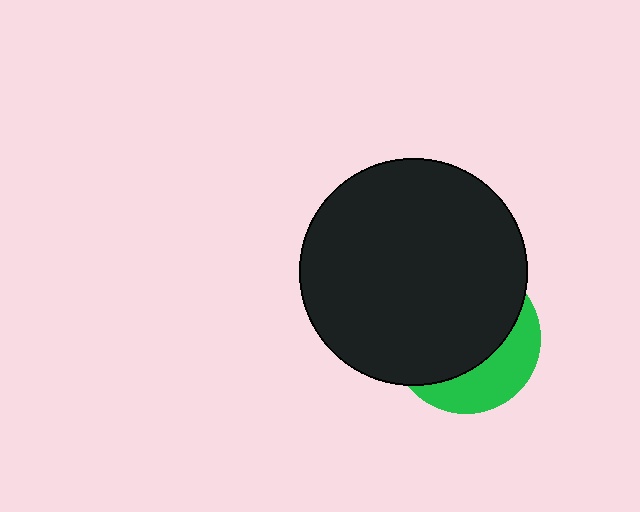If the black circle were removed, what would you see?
You would see the complete green circle.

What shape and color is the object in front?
The object in front is a black circle.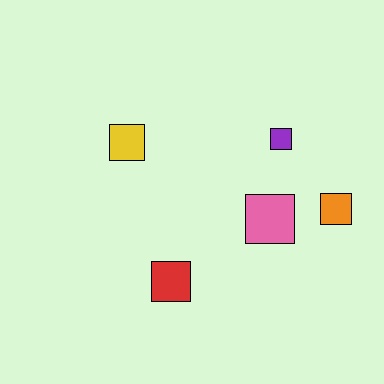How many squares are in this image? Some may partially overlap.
There are 5 squares.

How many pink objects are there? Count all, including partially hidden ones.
There is 1 pink object.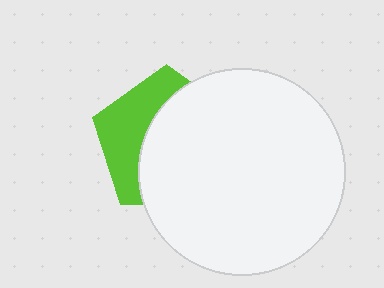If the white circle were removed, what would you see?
You would see the complete lime pentagon.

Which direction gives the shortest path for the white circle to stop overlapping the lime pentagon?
Moving right gives the shortest separation.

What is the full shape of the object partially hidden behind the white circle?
The partially hidden object is a lime pentagon.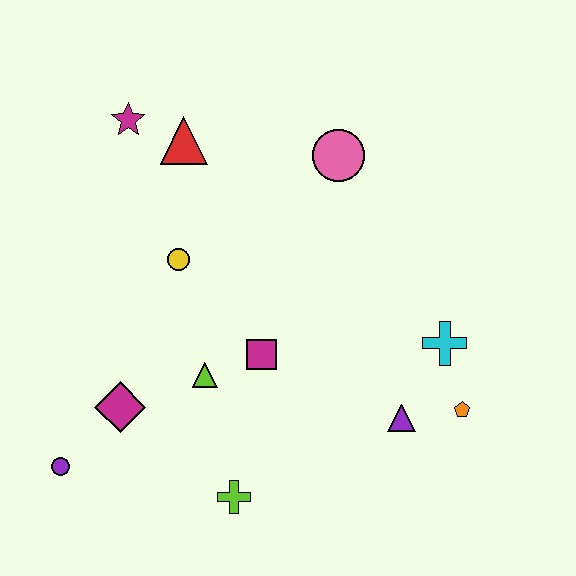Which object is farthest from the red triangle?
The orange pentagon is farthest from the red triangle.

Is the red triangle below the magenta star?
Yes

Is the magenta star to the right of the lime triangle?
No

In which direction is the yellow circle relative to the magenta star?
The yellow circle is below the magenta star.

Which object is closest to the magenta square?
The lime triangle is closest to the magenta square.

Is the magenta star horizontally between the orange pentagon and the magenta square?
No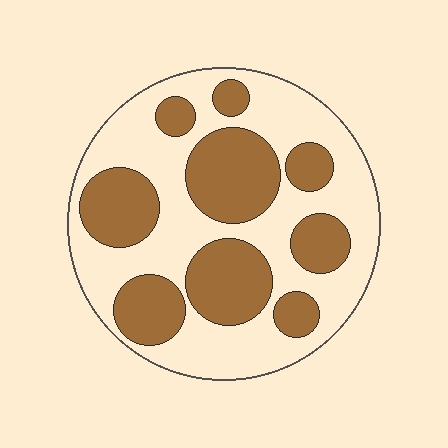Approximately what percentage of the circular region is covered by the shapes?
Approximately 40%.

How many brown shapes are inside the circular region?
9.